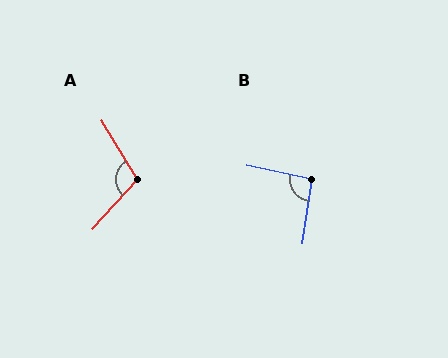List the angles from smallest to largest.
B (94°), A (107°).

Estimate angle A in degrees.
Approximately 107 degrees.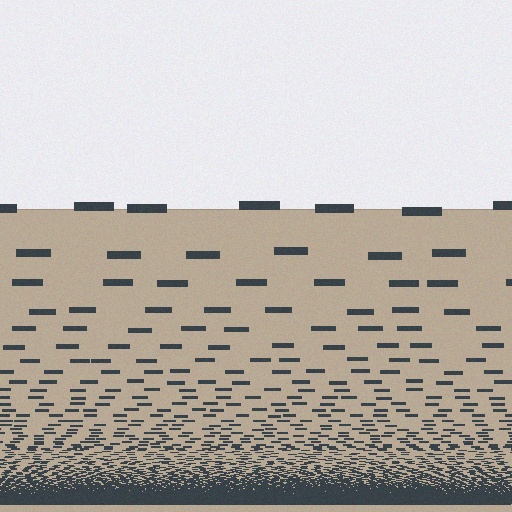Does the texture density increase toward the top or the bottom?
Density increases toward the bottom.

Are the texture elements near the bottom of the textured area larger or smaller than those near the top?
Smaller. The gradient is inverted — elements near the bottom are smaller and denser.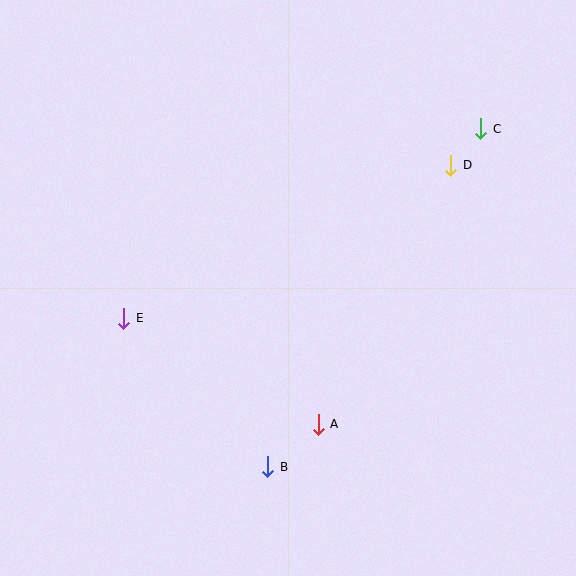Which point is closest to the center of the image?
Point A at (318, 424) is closest to the center.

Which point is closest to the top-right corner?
Point C is closest to the top-right corner.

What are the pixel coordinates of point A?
Point A is at (318, 424).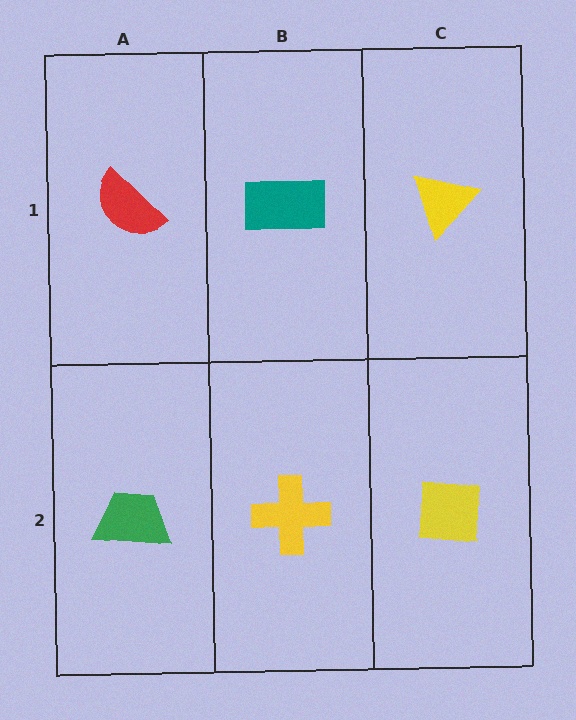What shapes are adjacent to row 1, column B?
A yellow cross (row 2, column B), a red semicircle (row 1, column A), a yellow triangle (row 1, column C).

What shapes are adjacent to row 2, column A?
A red semicircle (row 1, column A), a yellow cross (row 2, column B).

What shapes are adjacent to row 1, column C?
A yellow square (row 2, column C), a teal rectangle (row 1, column B).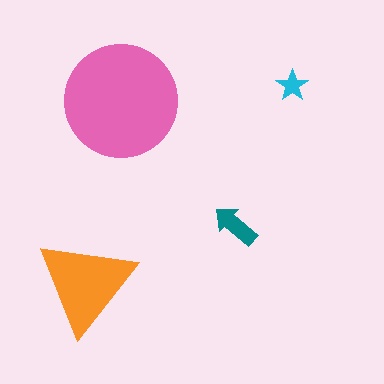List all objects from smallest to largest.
The cyan star, the teal arrow, the orange triangle, the pink circle.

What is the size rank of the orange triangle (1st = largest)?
2nd.